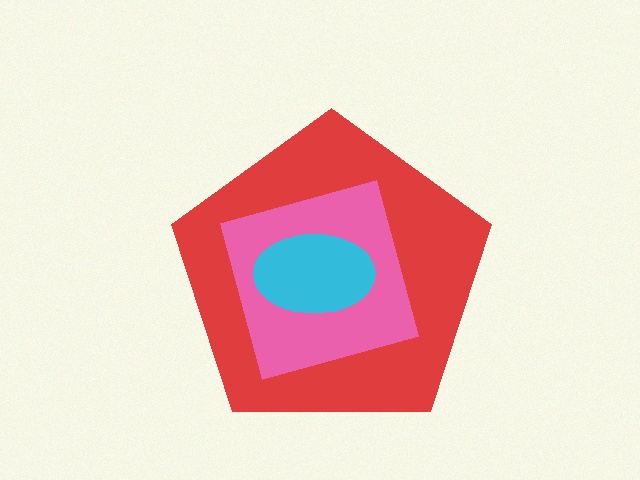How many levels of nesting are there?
3.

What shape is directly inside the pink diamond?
The cyan ellipse.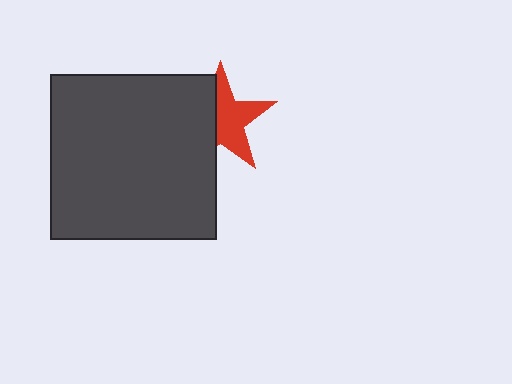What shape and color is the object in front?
The object in front is a dark gray square.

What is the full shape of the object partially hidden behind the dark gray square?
The partially hidden object is a red star.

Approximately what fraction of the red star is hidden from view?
Roughly 44% of the red star is hidden behind the dark gray square.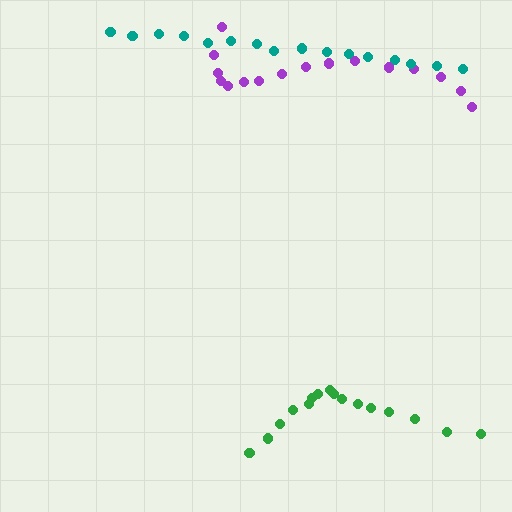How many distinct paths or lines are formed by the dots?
There are 3 distinct paths.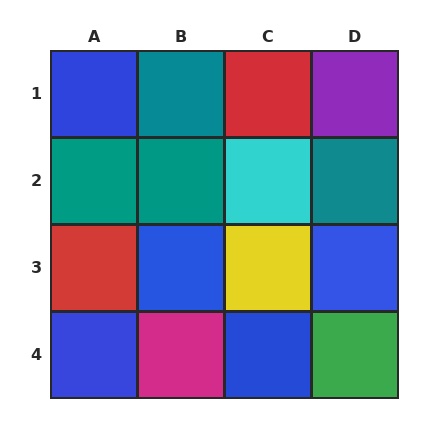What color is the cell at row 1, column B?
Teal.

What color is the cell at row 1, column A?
Blue.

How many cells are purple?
1 cell is purple.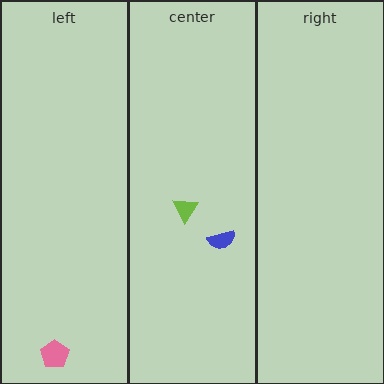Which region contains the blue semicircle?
The center region.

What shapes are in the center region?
The lime triangle, the blue semicircle.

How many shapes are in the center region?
2.